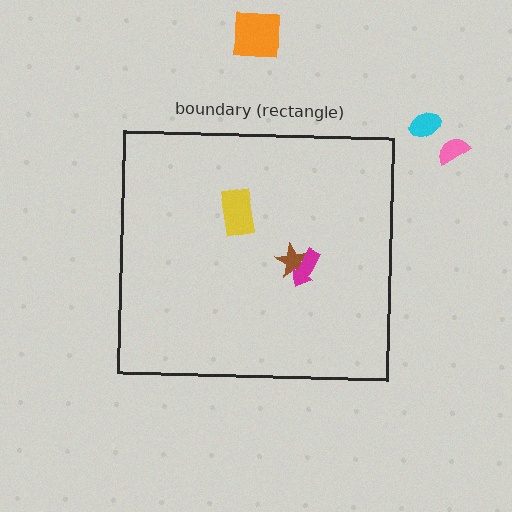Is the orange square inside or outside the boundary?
Outside.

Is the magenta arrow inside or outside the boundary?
Inside.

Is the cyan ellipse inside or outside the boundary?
Outside.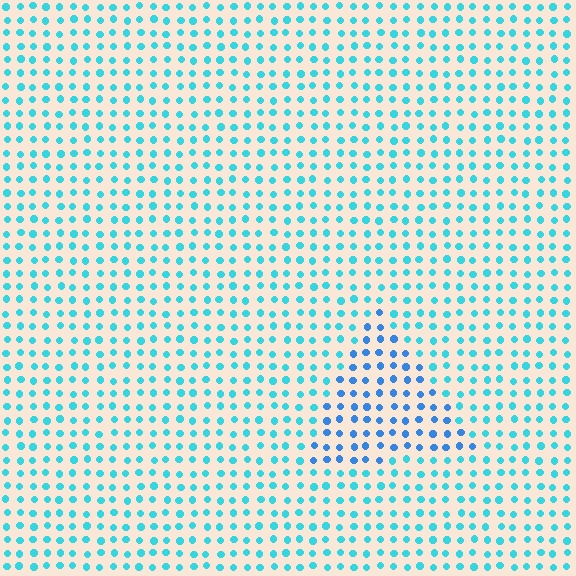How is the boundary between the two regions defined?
The boundary is defined purely by a slight shift in hue (about 28 degrees). Spacing, size, and orientation are identical on both sides.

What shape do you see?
I see a triangle.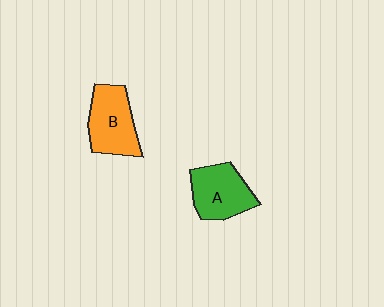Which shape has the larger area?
Shape B (orange).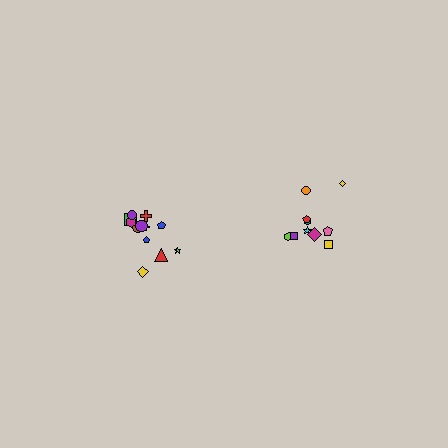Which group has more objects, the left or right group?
The left group.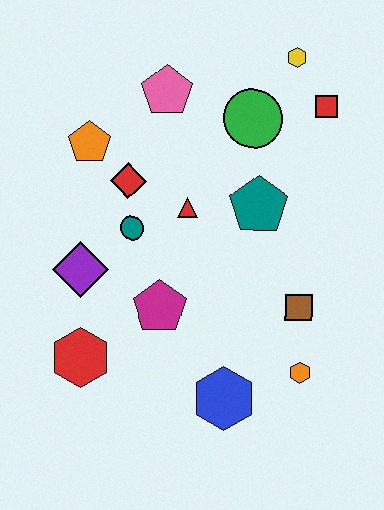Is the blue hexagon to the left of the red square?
Yes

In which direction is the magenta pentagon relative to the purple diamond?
The magenta pentagon is to the right of the purple diamond.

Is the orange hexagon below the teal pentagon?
Yes